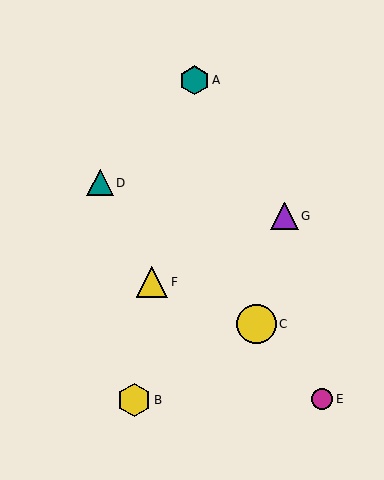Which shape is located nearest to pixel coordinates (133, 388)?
The yellow hexagon (labeled B) at (134, 400) is nearest to that location.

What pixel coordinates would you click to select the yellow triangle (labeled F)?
Click at (152, 282) to select the yellow triangle F.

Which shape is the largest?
The yellow circle (labeled C) is the largest.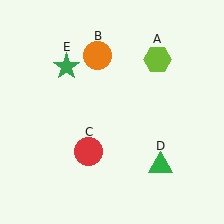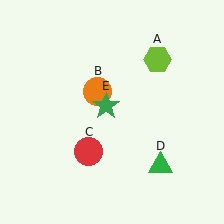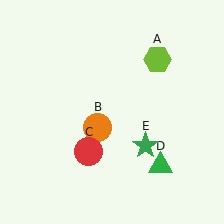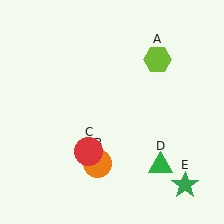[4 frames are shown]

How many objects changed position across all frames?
2 objects changed position: orange circle (object B), green star (object E).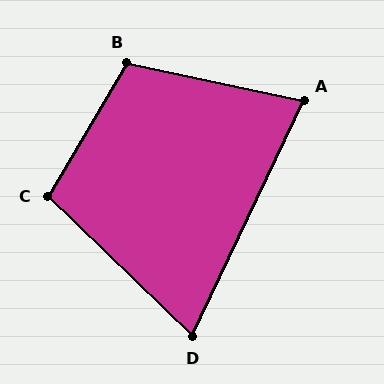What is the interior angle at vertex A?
Approximately 77 degrees (acute).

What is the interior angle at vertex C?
Approximately 103 degrees (obtuse).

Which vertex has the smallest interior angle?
D, at approximately 71 degrees.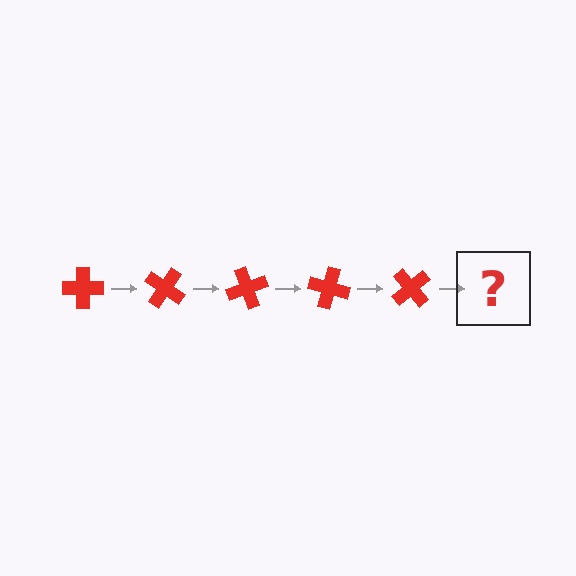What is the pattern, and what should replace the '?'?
The pattern is that the cross rotates 35 degrees each step. The '?' should be a red cross rotated 175 degrees.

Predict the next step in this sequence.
The next step is a red cross rotated 175 degrees.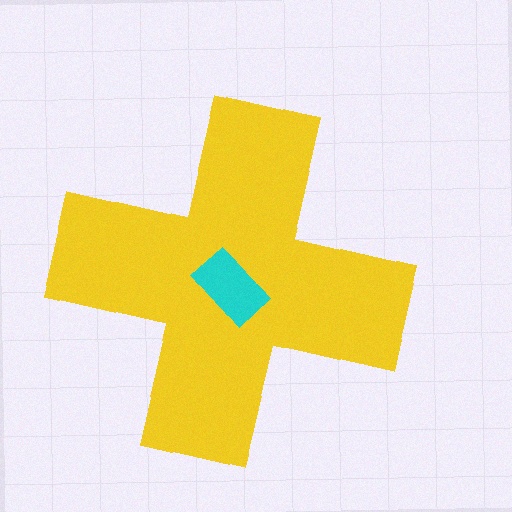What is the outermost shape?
The yellow cross.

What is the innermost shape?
The cyan rectangle.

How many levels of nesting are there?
2.